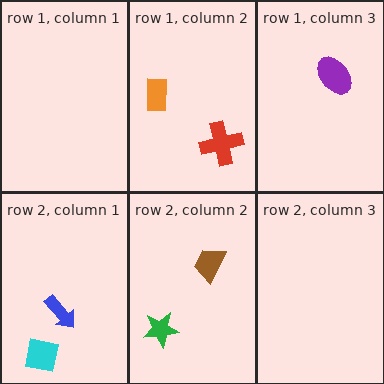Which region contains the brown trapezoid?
The row 2, column 2 region.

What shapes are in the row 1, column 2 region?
The orange rectangle, the red cross.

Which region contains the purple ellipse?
The row 1, column 3 region.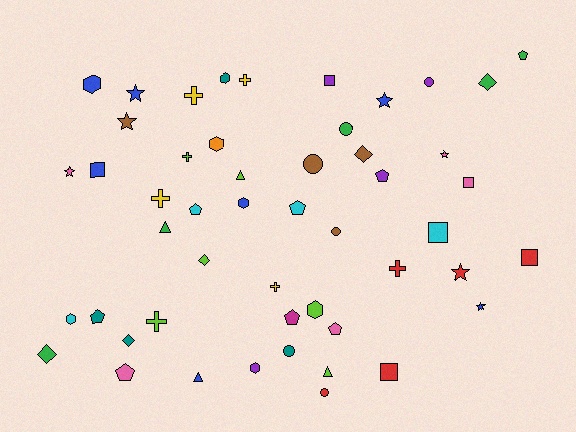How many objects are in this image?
There are 50 objects.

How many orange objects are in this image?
There is 1 orange object.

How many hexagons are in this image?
There are 7 hexagons.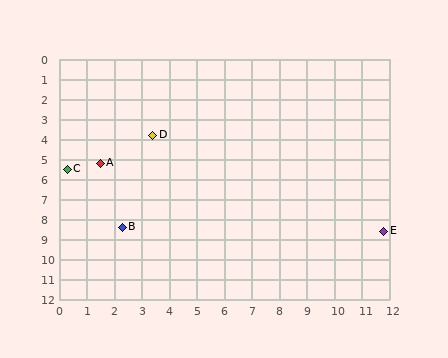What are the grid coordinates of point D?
Point D is at approximately (3.4, 3.8).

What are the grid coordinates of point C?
Point C is at approximately (0.3, 5.5).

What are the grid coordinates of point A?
Point A is at approximately (1.5, 5.2).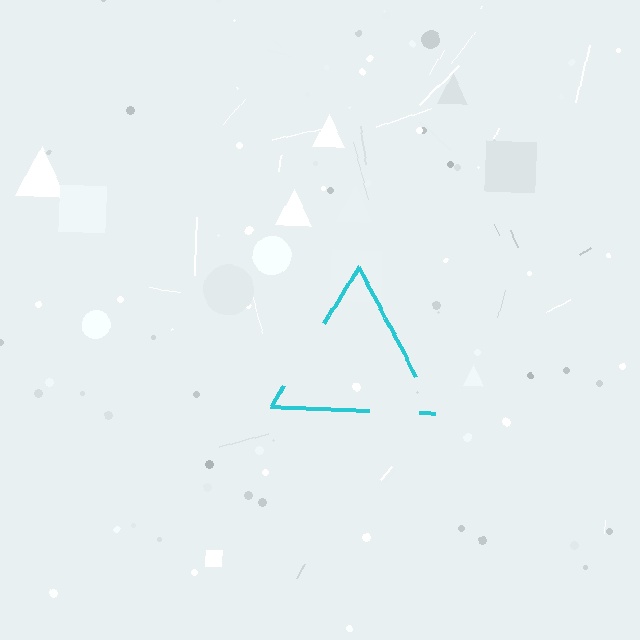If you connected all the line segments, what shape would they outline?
They would outline a triangle.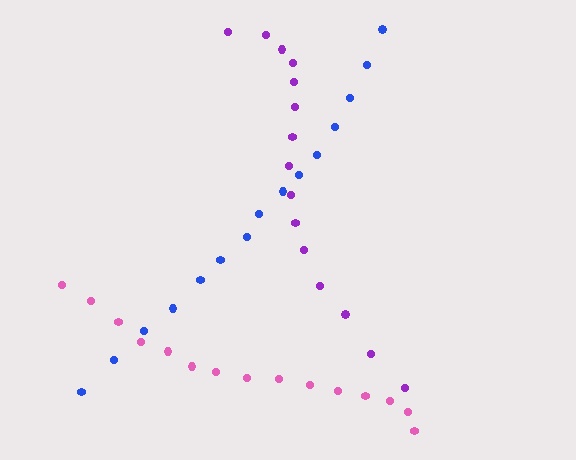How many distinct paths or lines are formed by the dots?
There are 3 distinct paths.